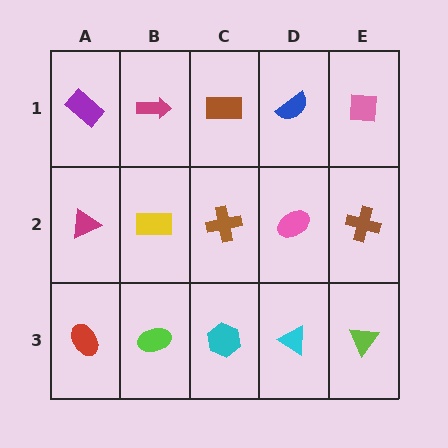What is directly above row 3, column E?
A brown cross.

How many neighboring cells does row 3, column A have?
2.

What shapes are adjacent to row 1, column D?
A pink ellipse (row 2, column D), a brown rectangle (row 1, column C), a pink square (row 1, column E).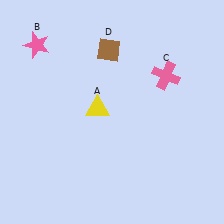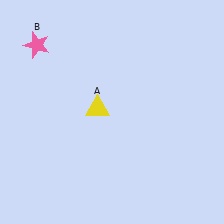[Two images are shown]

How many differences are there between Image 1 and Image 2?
There are 2 differences between the two images.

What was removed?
The pink cross (C), the brown diamond (D) were removed in Image 2.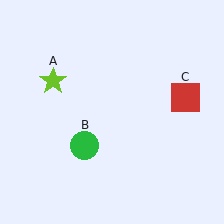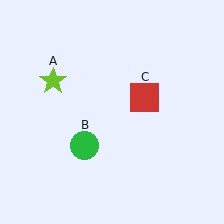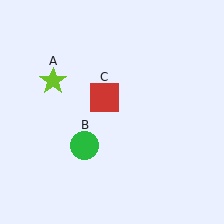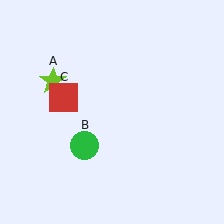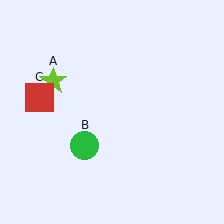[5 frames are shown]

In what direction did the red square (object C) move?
The red square (object C) moved left.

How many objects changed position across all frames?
1 object changed position: red square (object C).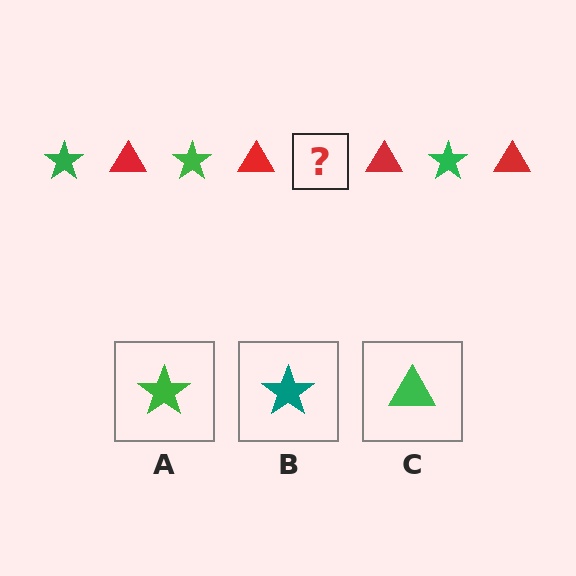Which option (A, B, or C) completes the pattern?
A.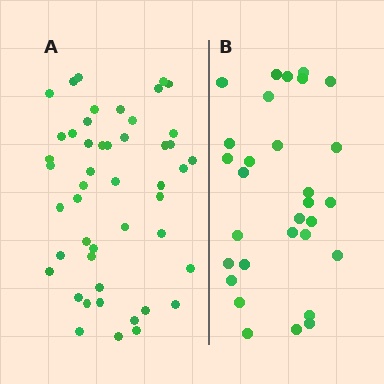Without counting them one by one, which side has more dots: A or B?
Region A (the left region) has more dots.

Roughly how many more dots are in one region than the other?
Region A has approximately 20 more dots than region B.